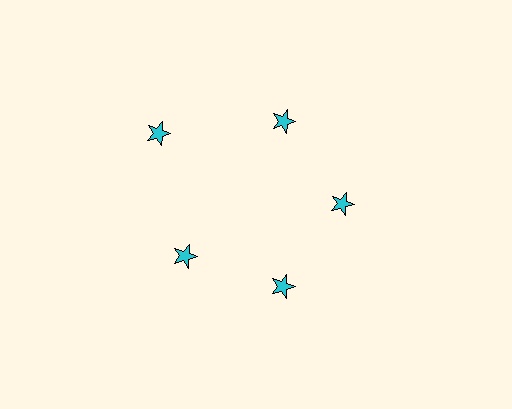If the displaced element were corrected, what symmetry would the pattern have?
It would have 5-fold rotational symmetry — the pattern would map onto itself every 72 degrees.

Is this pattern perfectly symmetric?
No. The 5 cyan stars are arranged in a ring, but one element near the 10 o'clock position is pushed outward from the center, breaking the 5-fold rotational symmetry.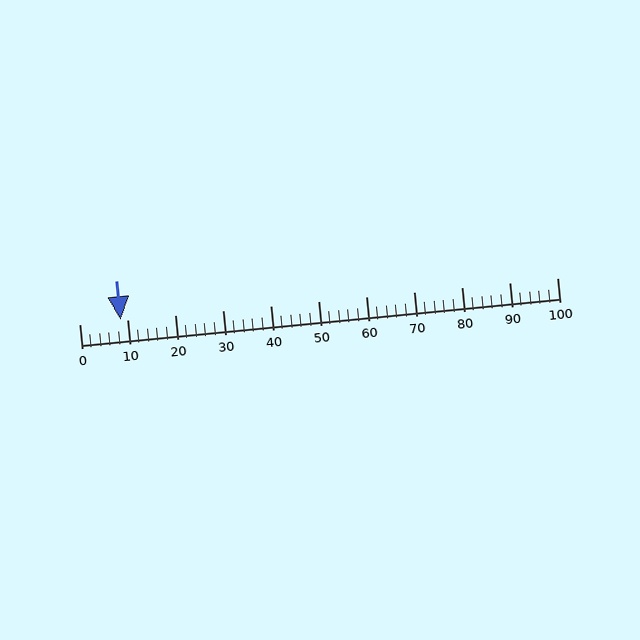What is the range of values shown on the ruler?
The ruler shows values from 0 to 100.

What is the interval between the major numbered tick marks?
The major tick marks are spaced 10 units apart.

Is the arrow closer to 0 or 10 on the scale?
The arrow is closer to 10.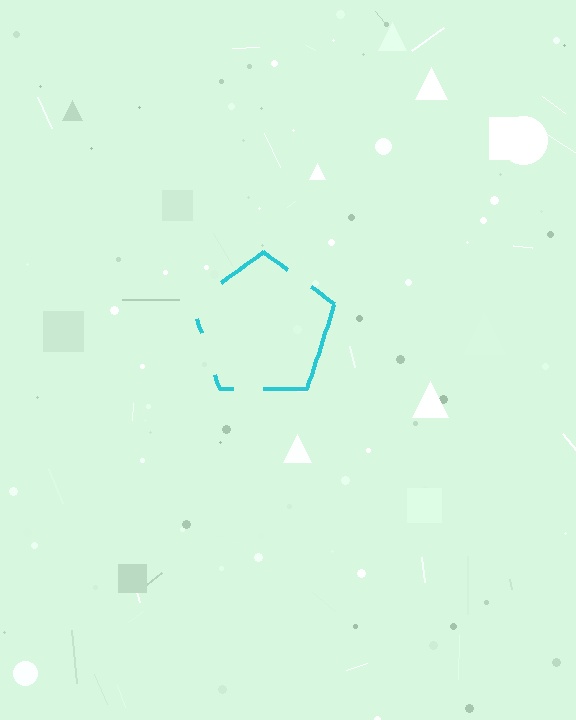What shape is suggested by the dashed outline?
The dashed outline suggests a pentagon.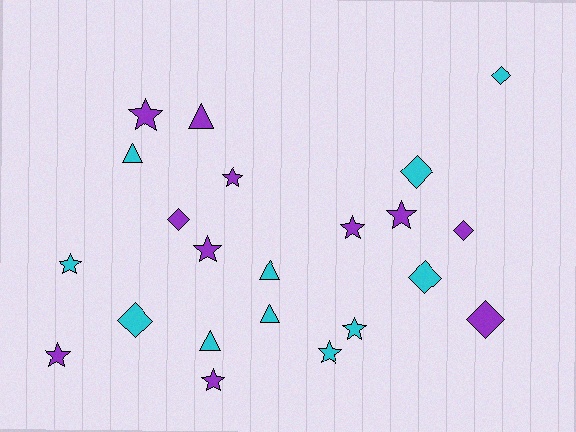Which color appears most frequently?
Purple, with 11 objects.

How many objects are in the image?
There are 22 objects.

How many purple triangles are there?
There is 1 purple triangle.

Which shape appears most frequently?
Star, with 10 objects.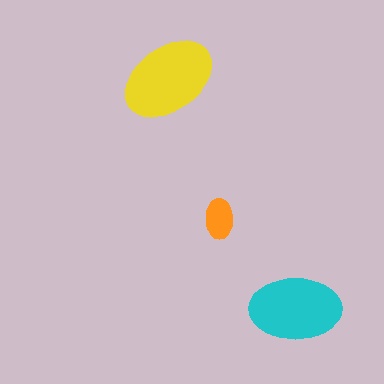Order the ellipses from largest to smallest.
the yellow one, the cyan one, the orange one.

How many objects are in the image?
There are 3 objects in the image.